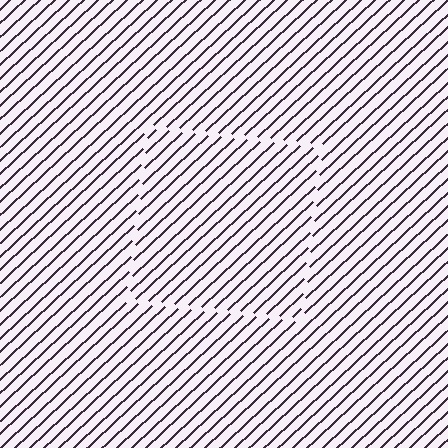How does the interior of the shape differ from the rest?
The interior of the shape contains the same grating, shifted by half a period — the contour is defined by the phase discontinuity where line-ends from the inner and outer gratings abut.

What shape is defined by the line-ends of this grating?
An illusory square. The interior of the shape contains the same grating, shifted by half a period — the contour is defined by the phase discontinuity where line-ends from the inner and outer gratings abut.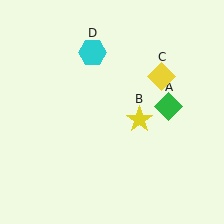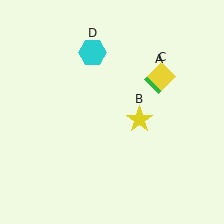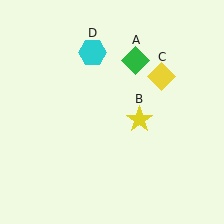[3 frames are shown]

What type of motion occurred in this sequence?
The green diamond (object A) rotated counterclockwise around the center of the scene.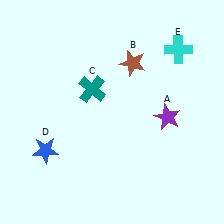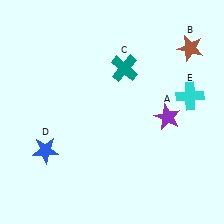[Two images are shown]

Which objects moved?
The objects that moved are: the brown star (B), the teal cross (C), the cyan cross (E).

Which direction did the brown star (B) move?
The brown star (B) moved right.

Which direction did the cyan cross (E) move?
The cyan cross (E) moved down.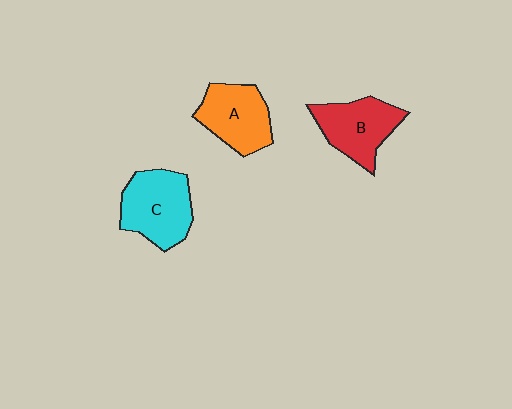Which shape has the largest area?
Shape C (cyan).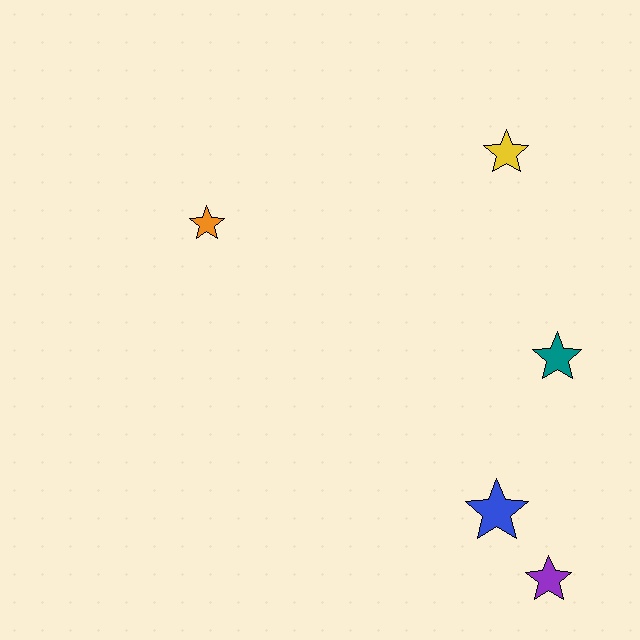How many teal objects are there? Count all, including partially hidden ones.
There is 1 teal object.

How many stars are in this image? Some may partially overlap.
There are 5 stars.